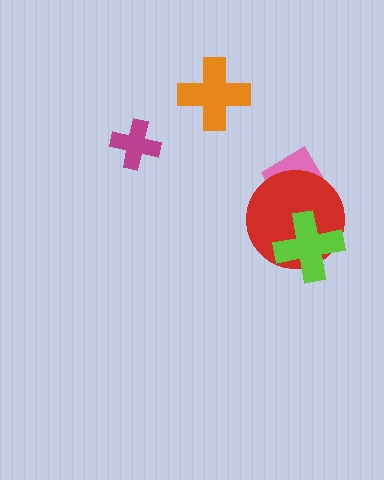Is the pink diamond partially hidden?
Yes, it is partially covered by another shape.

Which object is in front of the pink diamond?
The red circle is in front of the pink diamond.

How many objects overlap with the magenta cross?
0 objects overlap with the magenta cross.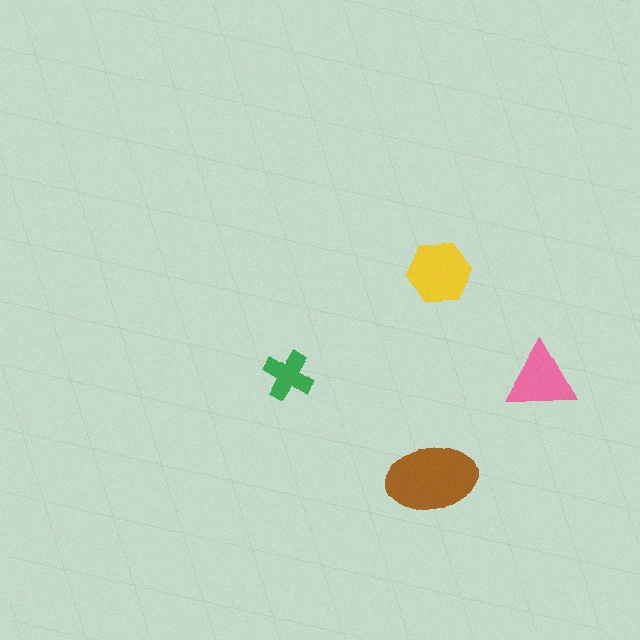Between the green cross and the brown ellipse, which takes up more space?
The brown ellipse.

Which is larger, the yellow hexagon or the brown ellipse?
The brown ellipse.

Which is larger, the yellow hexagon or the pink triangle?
The yellow hexagon.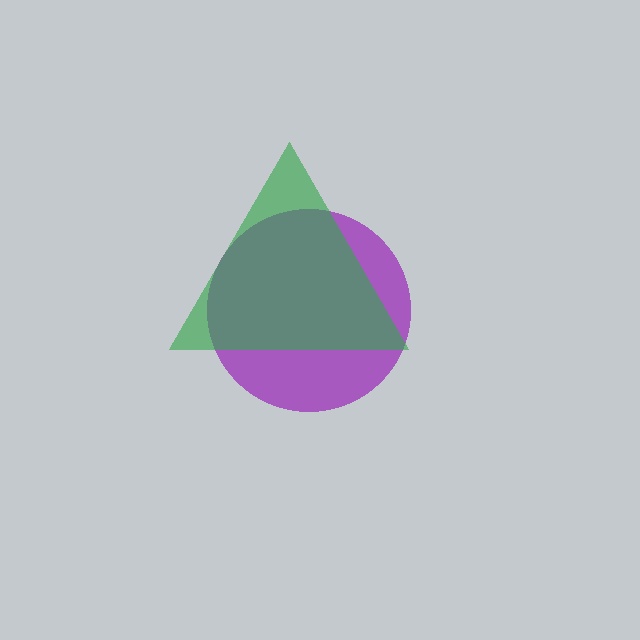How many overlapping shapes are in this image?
There are 2 overlapping shapes in the image.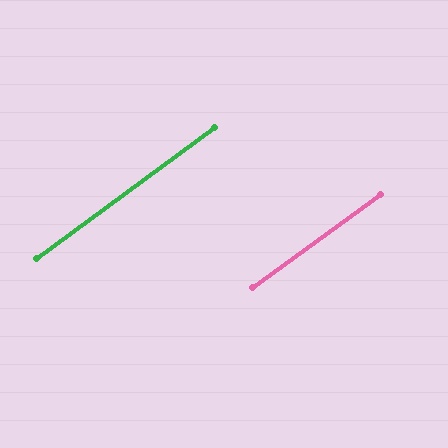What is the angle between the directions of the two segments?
Approximately 1 degree.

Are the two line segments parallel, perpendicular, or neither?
Parallel — their directions differ by only 0.6°.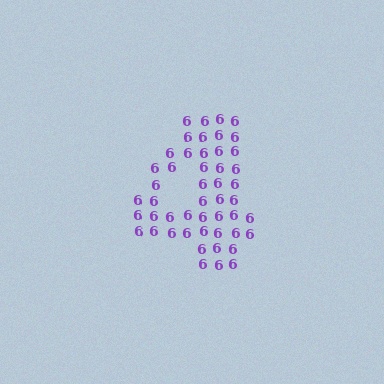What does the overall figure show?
The overall figure shows the digit 4.